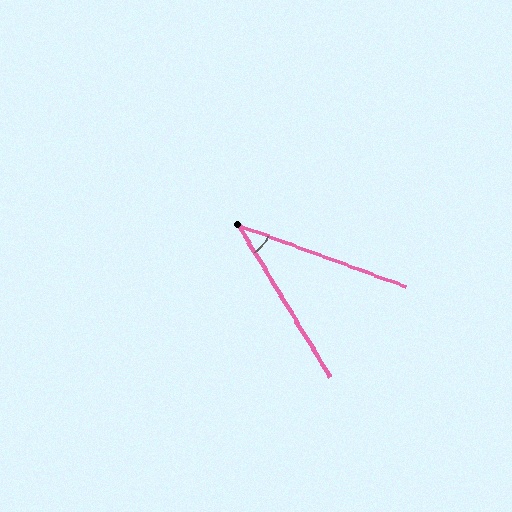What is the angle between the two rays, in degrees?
Approximately 39 degrees.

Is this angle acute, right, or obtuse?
It is acute.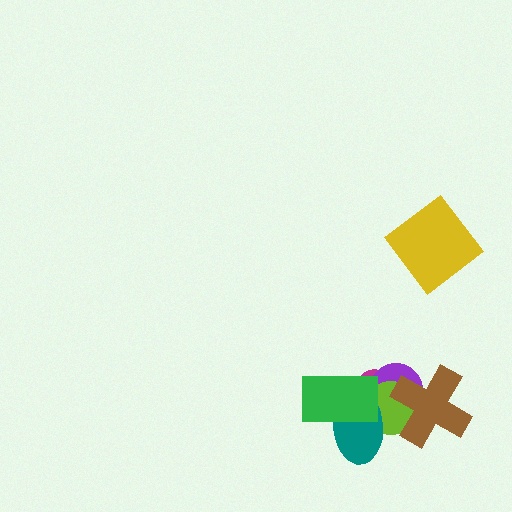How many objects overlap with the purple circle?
5 objects overlap with the purple circle.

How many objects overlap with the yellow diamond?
0 objects overlap with the yellow diamond.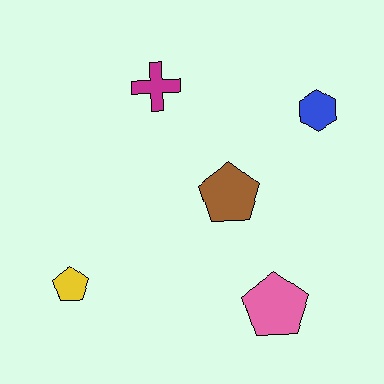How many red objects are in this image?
There are no red objects.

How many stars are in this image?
There are no stars.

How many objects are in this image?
There are 5 objects.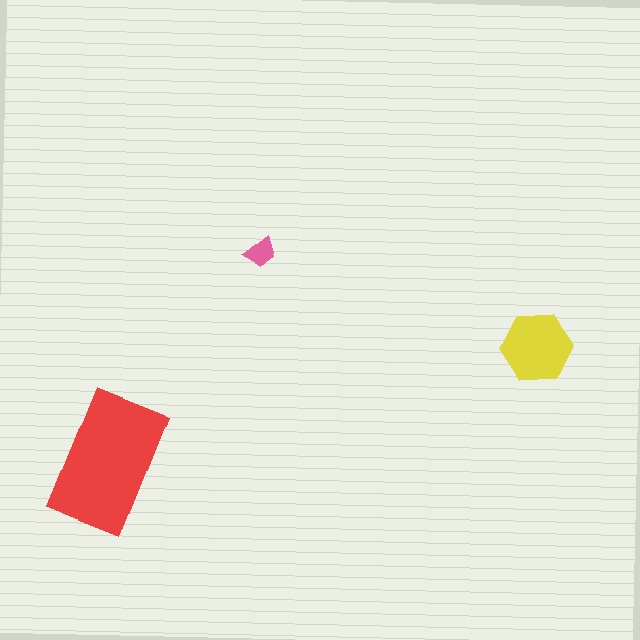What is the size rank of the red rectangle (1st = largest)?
1st.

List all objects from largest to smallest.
The red rectangle, the yellow hexagon, the pink trapezoid.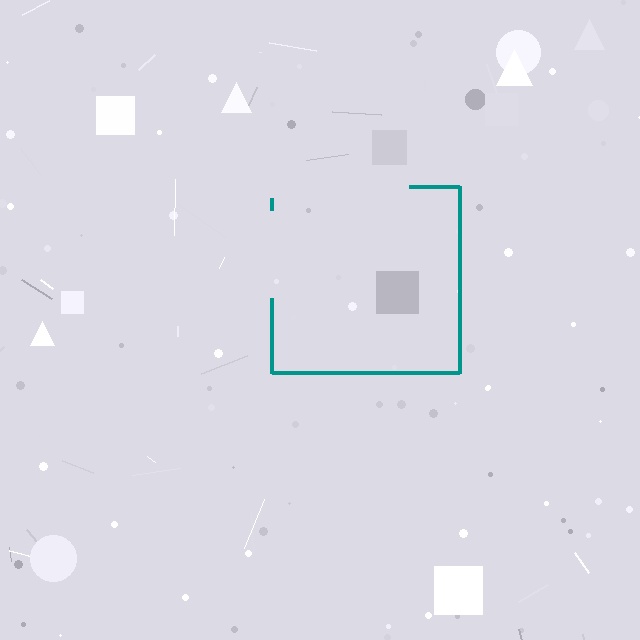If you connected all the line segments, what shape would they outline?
They would outline a square.